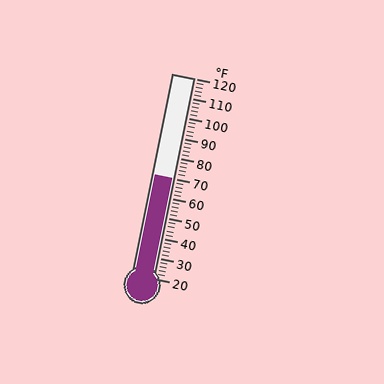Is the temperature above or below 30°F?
The temperature is above 30°F.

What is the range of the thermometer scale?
The thermometer scale ranges from 20°F to 120°F.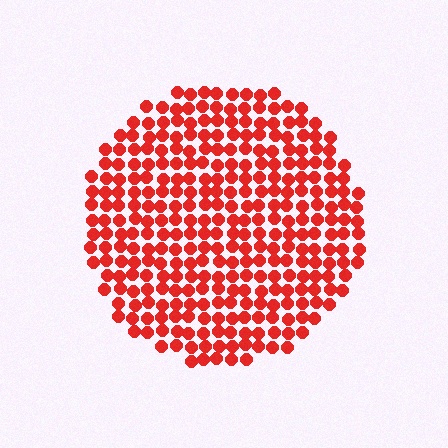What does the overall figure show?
The overall figure shows a circle.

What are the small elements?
The small elements are circles.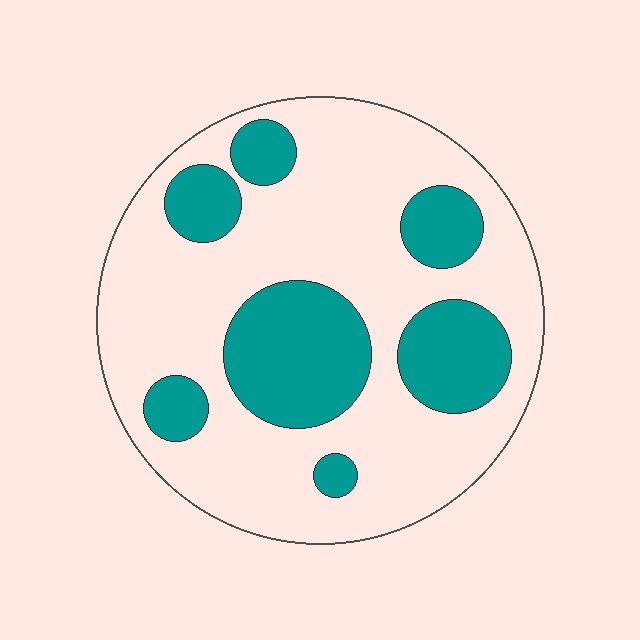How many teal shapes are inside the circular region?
7.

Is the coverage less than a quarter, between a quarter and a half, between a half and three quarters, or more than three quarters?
Between a quarter and a half.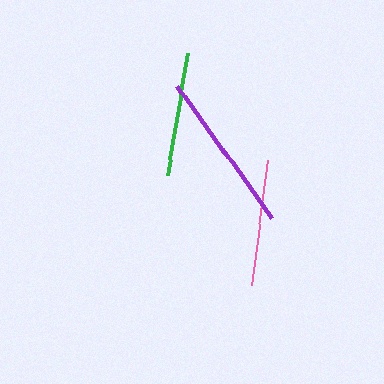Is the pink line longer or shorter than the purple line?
The purple line is longer than the pink line.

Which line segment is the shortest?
The green line is the shortest at approximately 124 pixels.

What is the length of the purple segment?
The purple segment is approximately 162 pixels long.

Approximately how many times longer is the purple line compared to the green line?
The purple line is approximately 1.3 times the length of the green line.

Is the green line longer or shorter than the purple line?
The purple line is longer than the green line.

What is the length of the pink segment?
The pink segment is approximately 126 pixels long.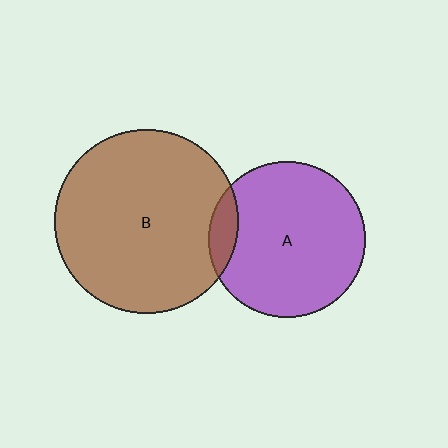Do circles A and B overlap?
Yes.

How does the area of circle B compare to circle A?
Approximately 1.4 times.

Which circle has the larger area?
Circle B (brown).